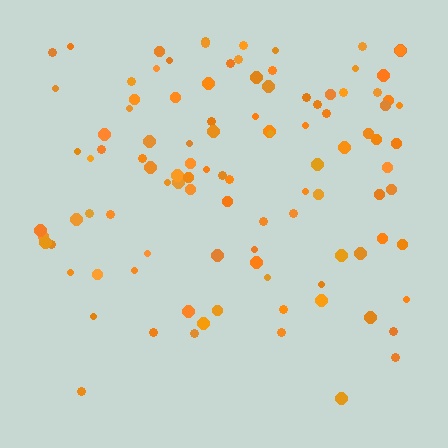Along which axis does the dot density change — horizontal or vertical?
Vertical.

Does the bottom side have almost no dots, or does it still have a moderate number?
Still a moderate number, just noticeably fewer than the top.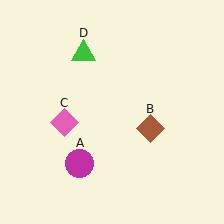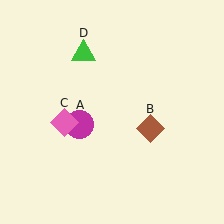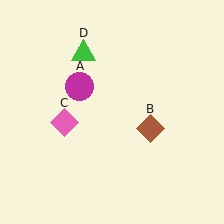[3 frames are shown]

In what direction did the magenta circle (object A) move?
The magenta circle (object A) moved up.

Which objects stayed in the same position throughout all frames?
Brown diamond (object B) and pink diamond (object C) and green triangle (object D) remained stationary.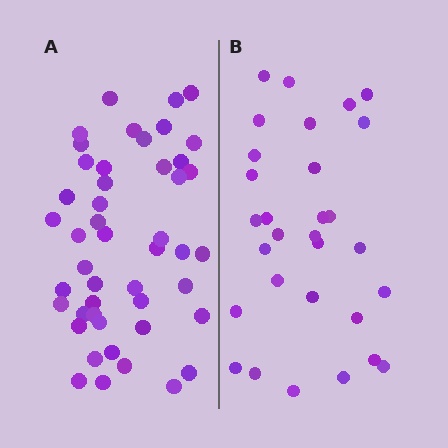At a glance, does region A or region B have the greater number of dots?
Region A (the left region) has more dots.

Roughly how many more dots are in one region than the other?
Region A has approximately 15 more dots than region B.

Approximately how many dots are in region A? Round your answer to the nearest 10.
About 50 dots. (The exact count is 47, which rounds to 50.)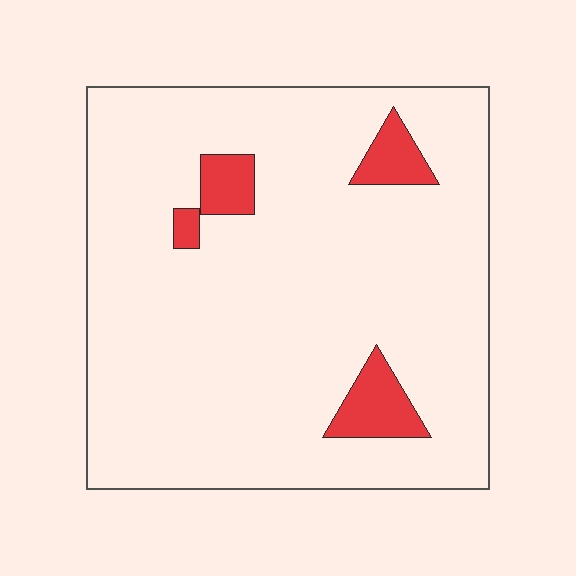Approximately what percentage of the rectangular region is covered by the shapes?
Approximately 10%.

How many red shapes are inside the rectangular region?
4.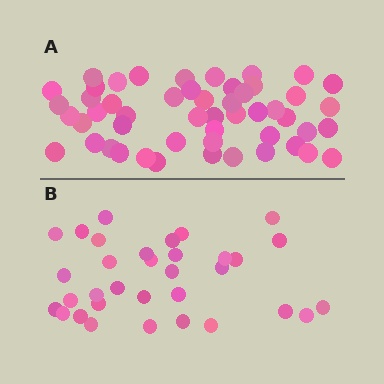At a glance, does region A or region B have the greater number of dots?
Region A (the top region) has more dots.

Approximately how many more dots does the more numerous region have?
Region A has approximately 20 more dots than region B.